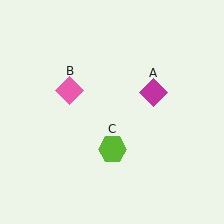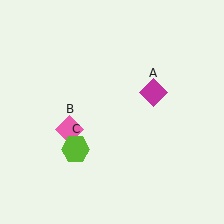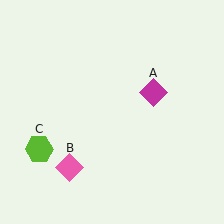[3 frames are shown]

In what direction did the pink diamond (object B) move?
The pink diamond (object B) moved down.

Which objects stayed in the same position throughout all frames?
Magenta diamond (object A) remained stationary.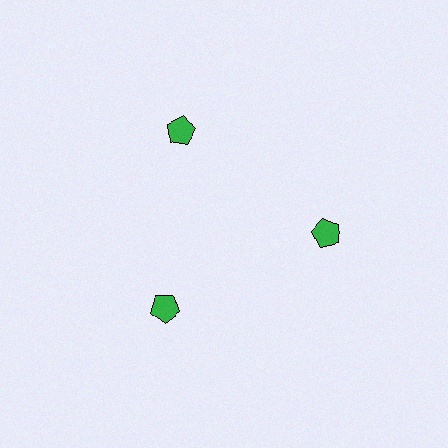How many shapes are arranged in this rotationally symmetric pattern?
There are 3 shapes, arranged in 3 groups of 1.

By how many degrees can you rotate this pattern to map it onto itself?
The pattern maps onto itself every 120 degrees of rotation.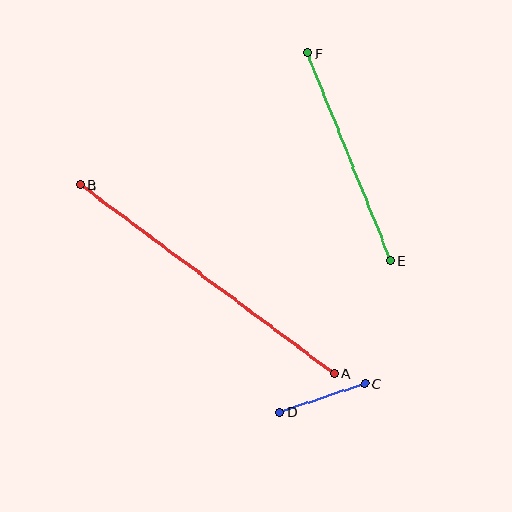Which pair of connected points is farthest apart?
Points A and B are farthest apart.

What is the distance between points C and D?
The distance is approximately 90 pixels.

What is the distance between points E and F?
The distance is approximately 223 pixels.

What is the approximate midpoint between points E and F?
The midpoint is at approximately (349, 157) pixels.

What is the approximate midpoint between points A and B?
The midpoint is at approximately (207, 279) pixels.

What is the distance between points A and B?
The distance is approximately 316 pixels.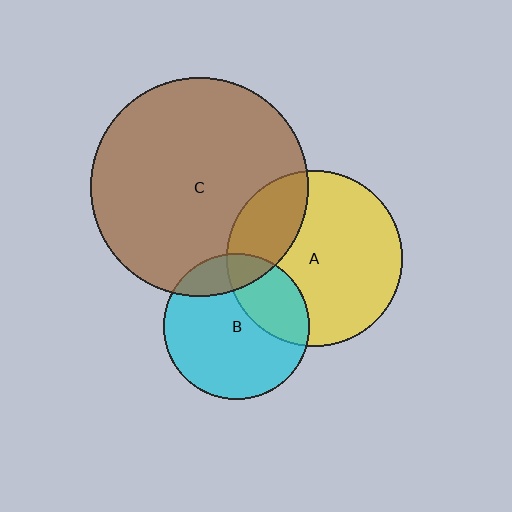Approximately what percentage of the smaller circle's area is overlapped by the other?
Approximately 30%.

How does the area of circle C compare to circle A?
Approximately 1.5 times.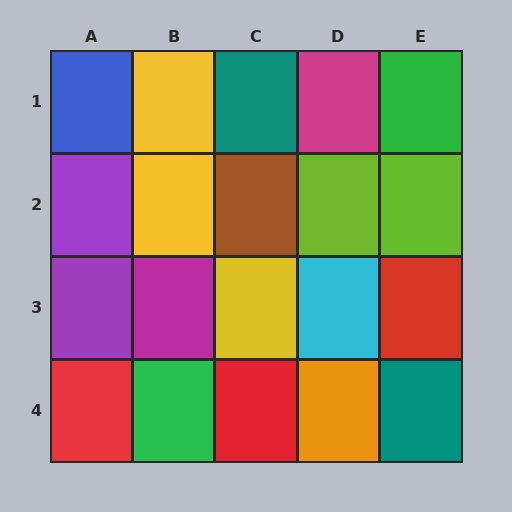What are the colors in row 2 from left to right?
Purple, yellow, brown, lime, lime.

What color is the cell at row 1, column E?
Green.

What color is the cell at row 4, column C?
Red.